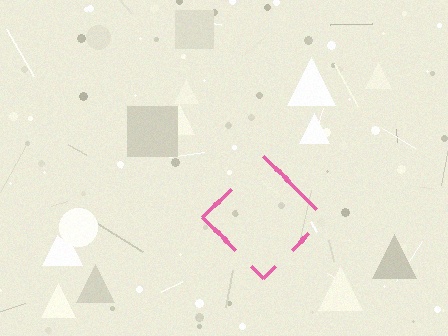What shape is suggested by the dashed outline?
The dashed outline suggests a diamond.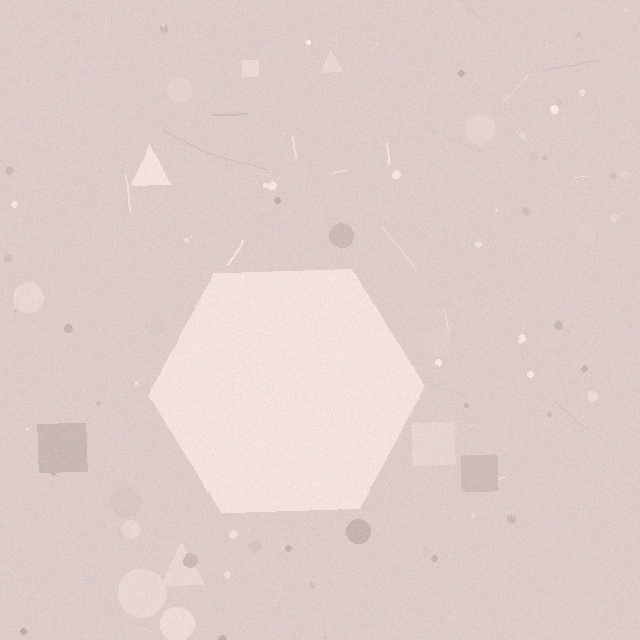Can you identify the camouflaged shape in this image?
The camouflaged shape is a hexagon.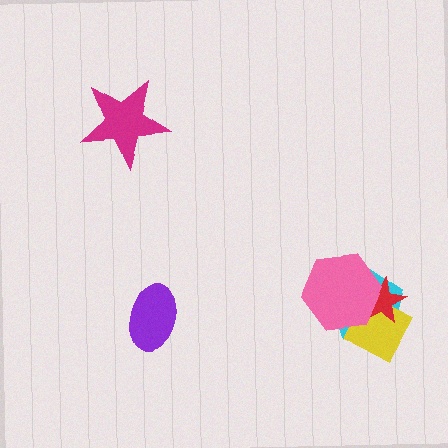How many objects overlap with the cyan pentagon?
3 objects overlap with the cyan pentagon.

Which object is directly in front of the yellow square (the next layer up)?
The red star is directly in front of the yellow square.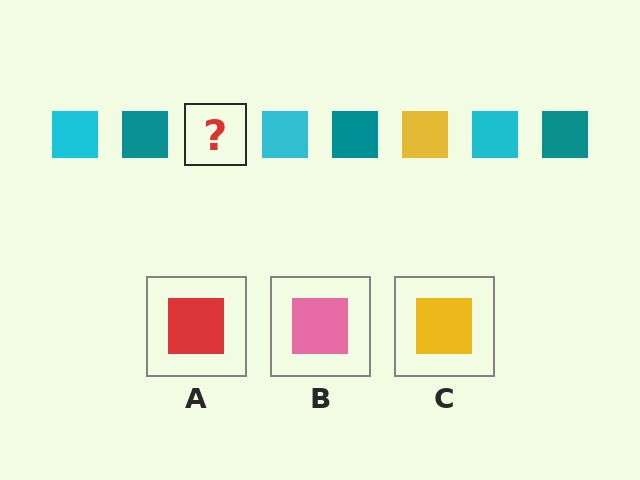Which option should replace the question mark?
Option C.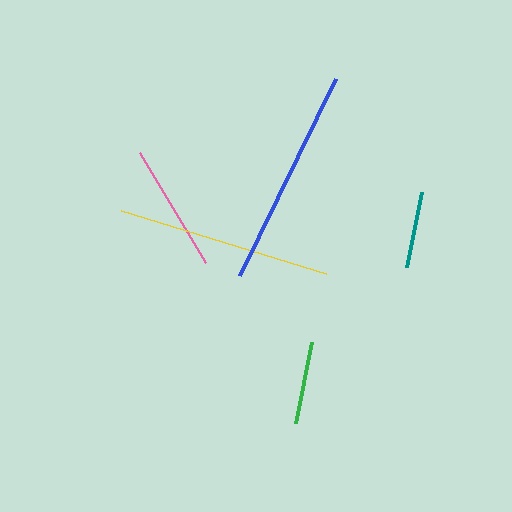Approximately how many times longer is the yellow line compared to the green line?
The yellow line is approximately 2.6 times the length of the green line.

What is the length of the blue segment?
The blue segment is approximately 219 pixels long.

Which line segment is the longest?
The blue line is the longest at approximately 219 pixels.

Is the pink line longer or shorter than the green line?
The pink line is longer than the green line.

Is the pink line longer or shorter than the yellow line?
The yellow line is longer than the pink line.